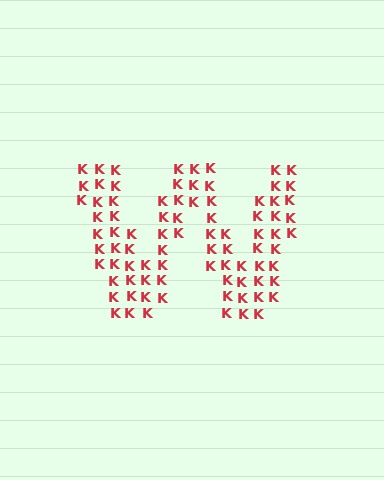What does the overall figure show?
The overall figure shows the letter W.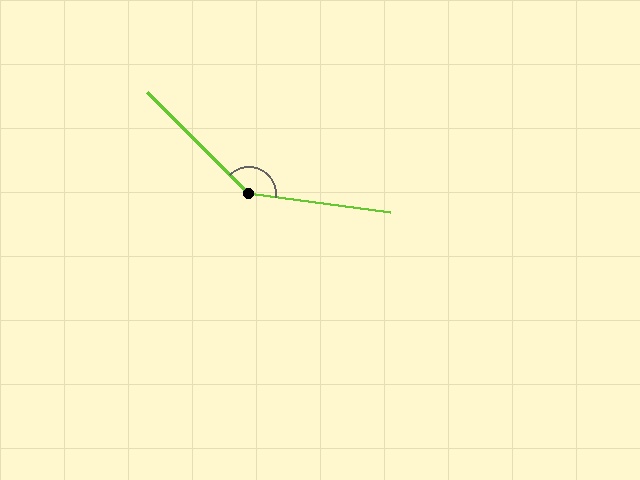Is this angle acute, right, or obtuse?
It is obtuse.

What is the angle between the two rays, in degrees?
Approximately 143 degrees.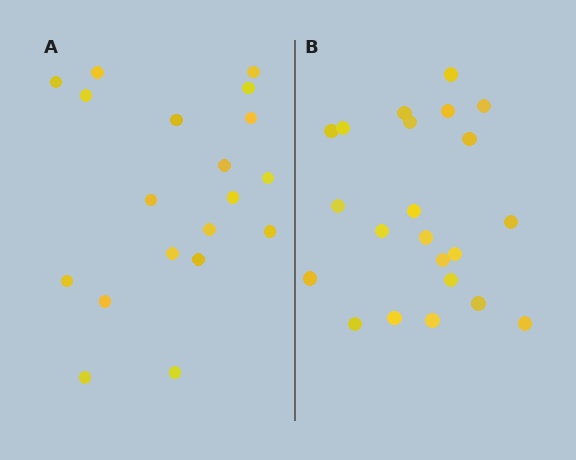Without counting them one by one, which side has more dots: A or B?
Region B (the right region) has more dots.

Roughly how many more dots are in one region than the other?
Region B has just a few more — roughly 2 or 3 more dots than region A.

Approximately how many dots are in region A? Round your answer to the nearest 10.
About 20 dots. (The exact count is 19, which rounds to 20.)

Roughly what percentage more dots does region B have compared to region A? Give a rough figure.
About 15% more.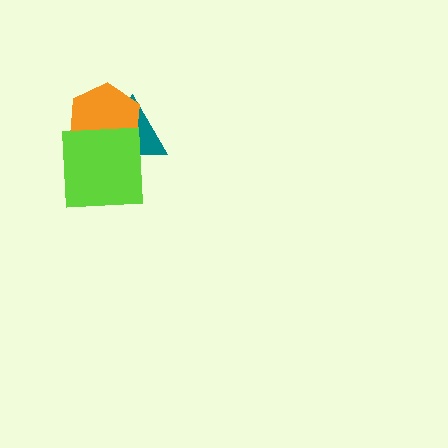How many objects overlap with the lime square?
2 objects overlap with the lime square.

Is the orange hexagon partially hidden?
Yes, it is partially covered by another shape.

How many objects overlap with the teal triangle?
2 objects overlap with the teal triangle.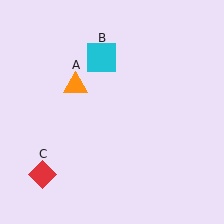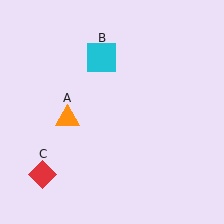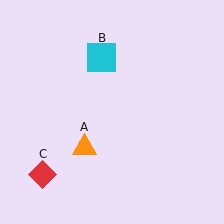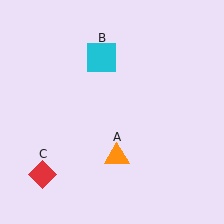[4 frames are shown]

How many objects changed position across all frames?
1 object changed position: orange triangle (object A).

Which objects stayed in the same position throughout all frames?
Cyan square (object B) and red diamond (object C) remained stationary.